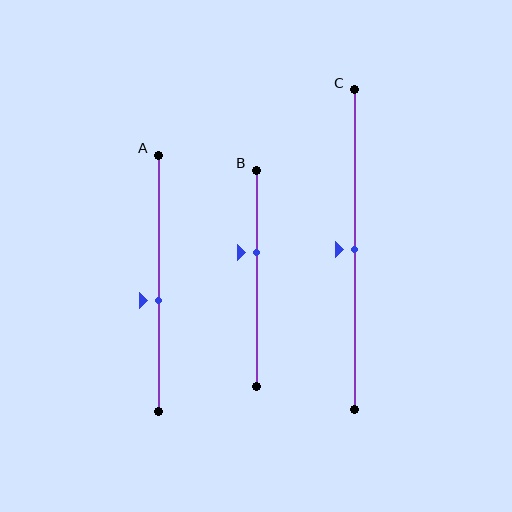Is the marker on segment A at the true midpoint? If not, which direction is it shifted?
No, the marker on segment A is shifted downward by about 7% of the segment length.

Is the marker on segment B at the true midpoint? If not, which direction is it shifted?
No, the marker on segment B is shifted upward by about 12% of the segment length.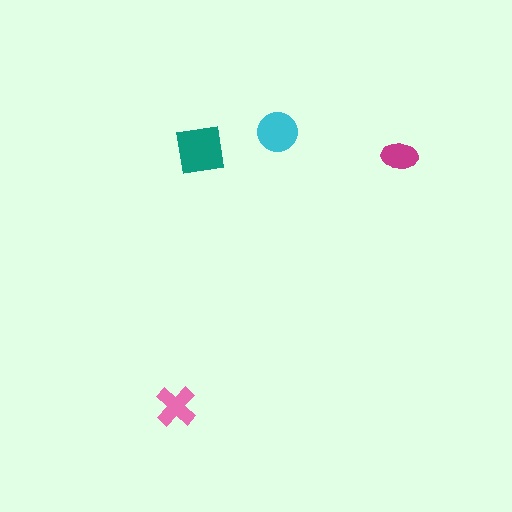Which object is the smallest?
The magenta ellipse.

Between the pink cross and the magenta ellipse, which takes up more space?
The pink cross.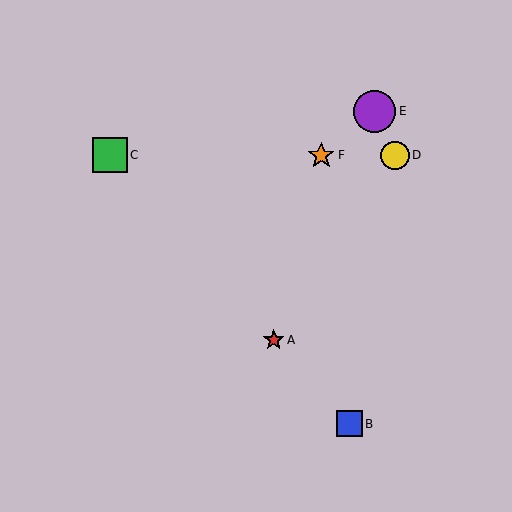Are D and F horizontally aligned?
Yes, both are at y≈155.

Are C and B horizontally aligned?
No, C is at y≈155 and B is at y≈424.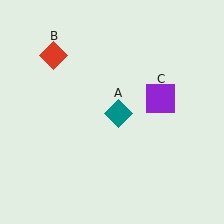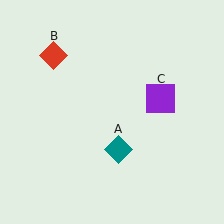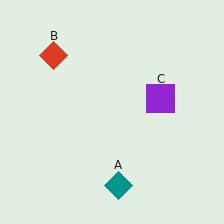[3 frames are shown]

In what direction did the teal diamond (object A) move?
The teal diamond (object A) moved down.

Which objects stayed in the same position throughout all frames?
Red diamond (object B) and purple square (object C) remained stationary.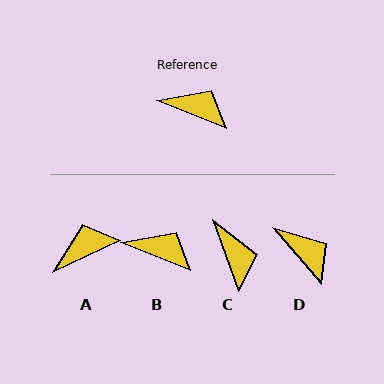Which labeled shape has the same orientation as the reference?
B.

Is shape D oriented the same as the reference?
No, it is off by about 27 degrees.